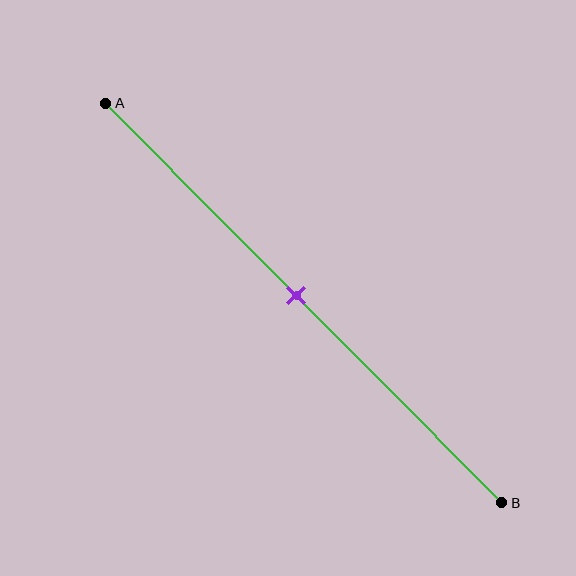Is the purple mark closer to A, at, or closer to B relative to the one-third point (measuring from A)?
The purple mark is closer to point B than the one-third point of segment AB.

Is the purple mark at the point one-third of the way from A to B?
No, the mark is at about 50% from A, not at the 33% one-third point.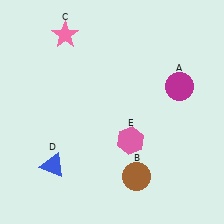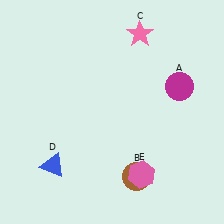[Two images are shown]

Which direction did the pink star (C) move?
The pink star (C) moved right.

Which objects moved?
The objects that moved are: the pink star (C), the pink hexagon (E).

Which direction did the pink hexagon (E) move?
The pink hexagon (E) moved down.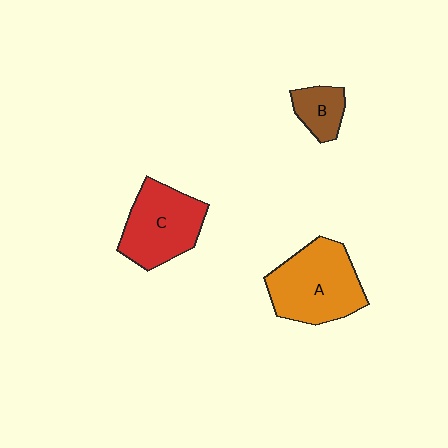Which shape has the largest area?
Shape A (orange).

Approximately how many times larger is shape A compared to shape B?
Approximately 2.6 times.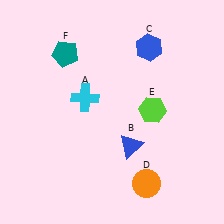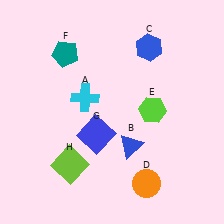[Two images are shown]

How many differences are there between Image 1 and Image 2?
There are 2 differences between the two images.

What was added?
A blue square (G), a lime square (H) were added in Image 2.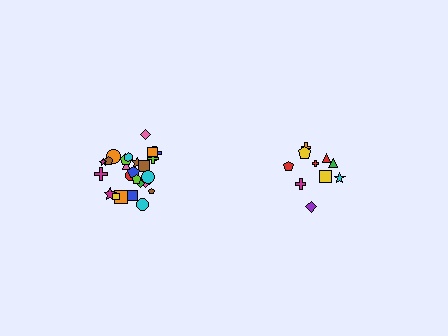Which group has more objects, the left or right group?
The left group.